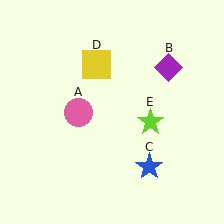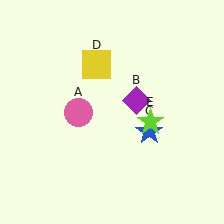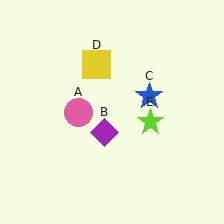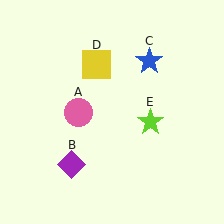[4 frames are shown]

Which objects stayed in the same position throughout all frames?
Pink circle (object A) and yellow square (object D) and lime star (object E) remained stationary.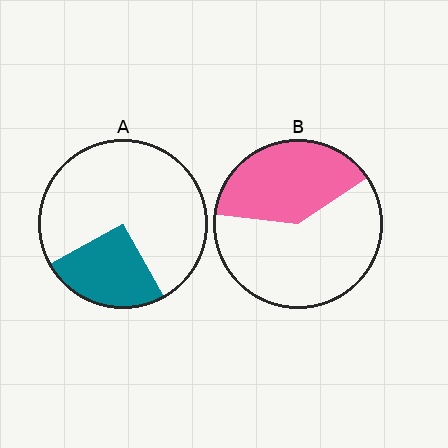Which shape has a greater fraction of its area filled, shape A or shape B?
Shape B.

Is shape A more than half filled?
No.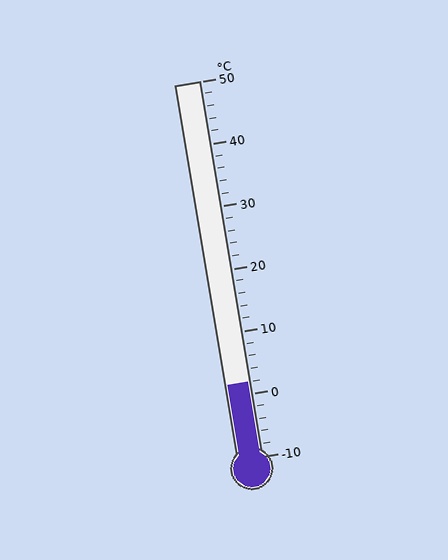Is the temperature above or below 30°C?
The temperature is below 30°C.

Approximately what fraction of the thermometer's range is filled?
The thermometer is filled to approximately 20% of its range.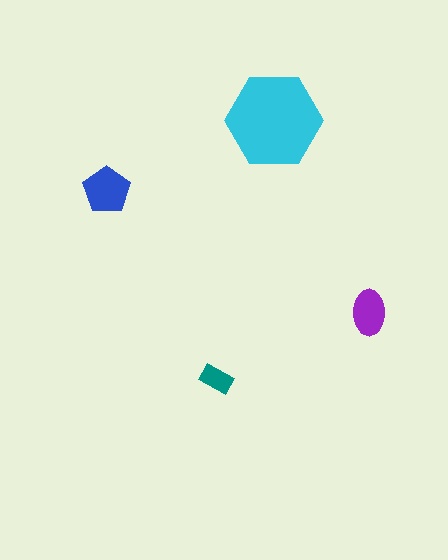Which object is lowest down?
The teal rectangle is bottommost.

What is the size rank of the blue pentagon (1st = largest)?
2nd.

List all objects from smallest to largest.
The teal rectangle, the purple ellipse, the blue pentagon, the cyan hexagon.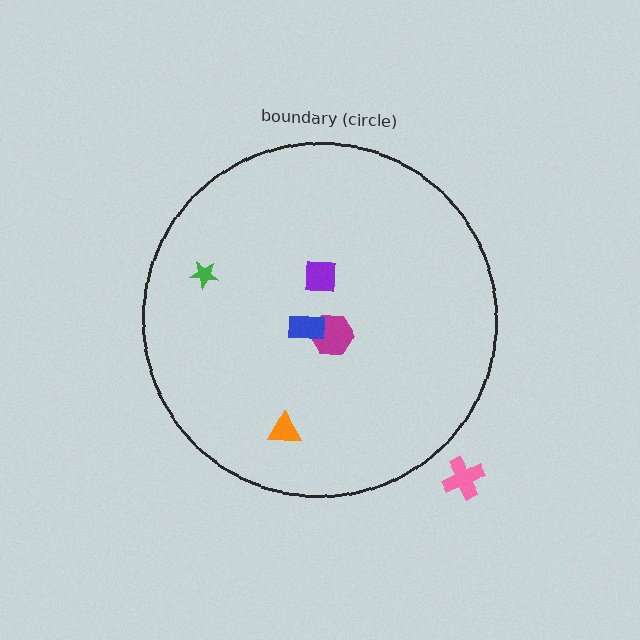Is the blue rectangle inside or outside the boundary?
Inside.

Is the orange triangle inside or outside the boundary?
Inside.